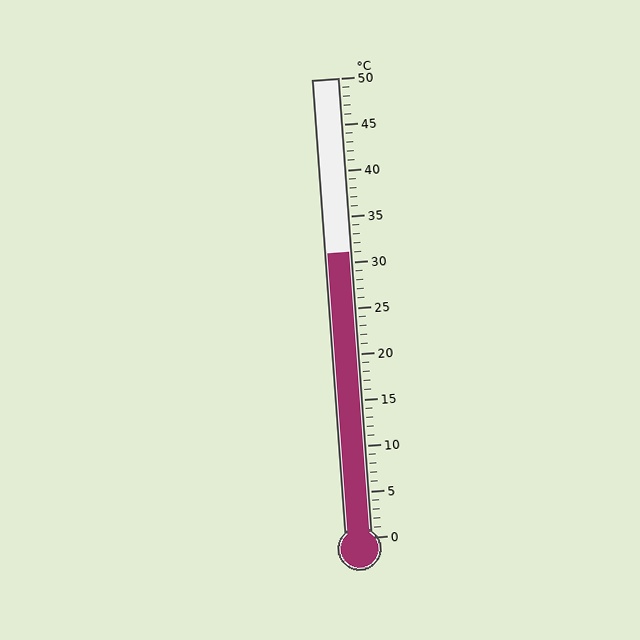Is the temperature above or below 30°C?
The temperature is above 30°C.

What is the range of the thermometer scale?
The thermometer scale ranges from 0°C to 50°C.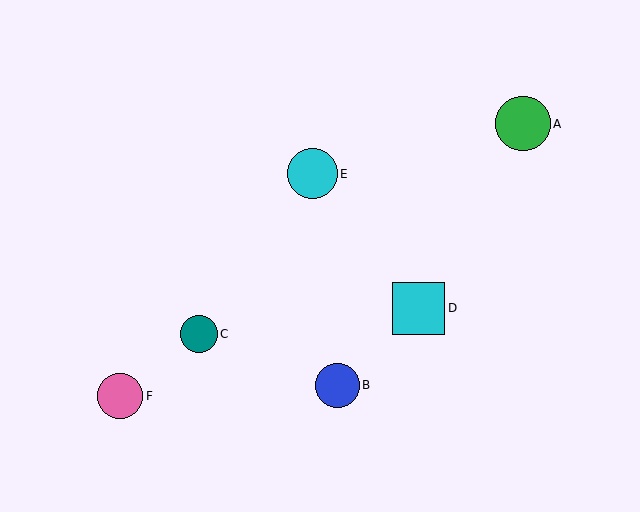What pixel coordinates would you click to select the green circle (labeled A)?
Click at (523, 124) to select the green circle A.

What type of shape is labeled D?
Shape D is a cyan square.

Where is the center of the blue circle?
The center of the blue circle is at (337, 385).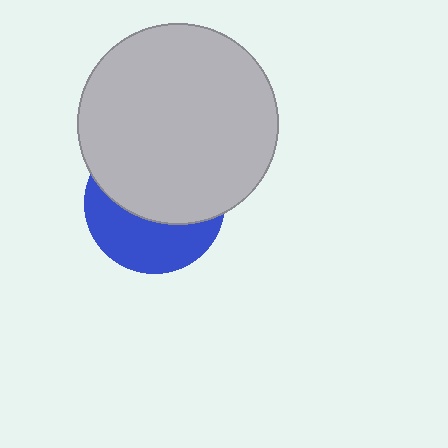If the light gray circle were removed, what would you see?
You would see the complete blue circle.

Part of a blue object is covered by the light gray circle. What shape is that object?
It is a circle.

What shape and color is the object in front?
The object in front is a light gray circle.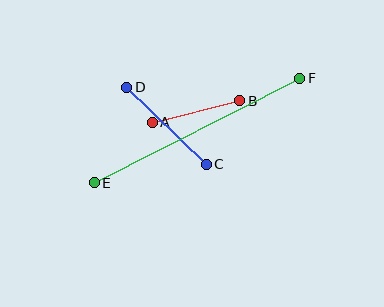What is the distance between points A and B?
The distance is approximately 90 pixels.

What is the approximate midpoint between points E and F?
The midpoint is at approximately (197, 131) pixels.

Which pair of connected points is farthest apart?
Points E and F are farthest apart.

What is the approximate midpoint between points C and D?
The midpoint is at approximately (167, 126) pixels.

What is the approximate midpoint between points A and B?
The midpoint is at approximately (196, 112) pixels.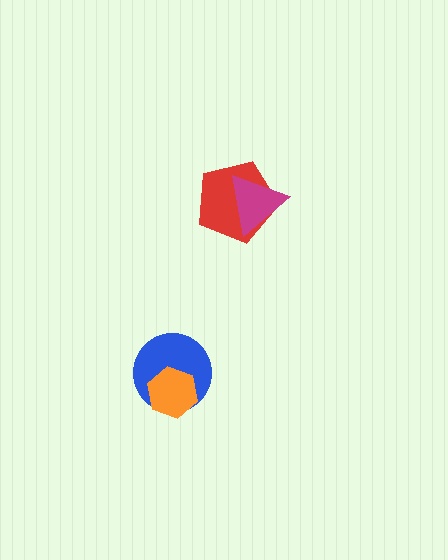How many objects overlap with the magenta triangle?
1 object overlaps with the magenta triangle.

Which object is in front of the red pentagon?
The magenta triangle is in front of the red pentagon.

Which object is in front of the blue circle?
The orange hexagon is in front of the blue circle.